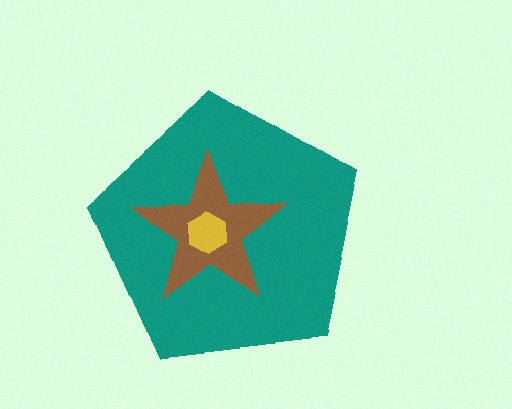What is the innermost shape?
The yellow hexagon.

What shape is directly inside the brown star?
The yellow hexagon.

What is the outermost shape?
The teal pentagon.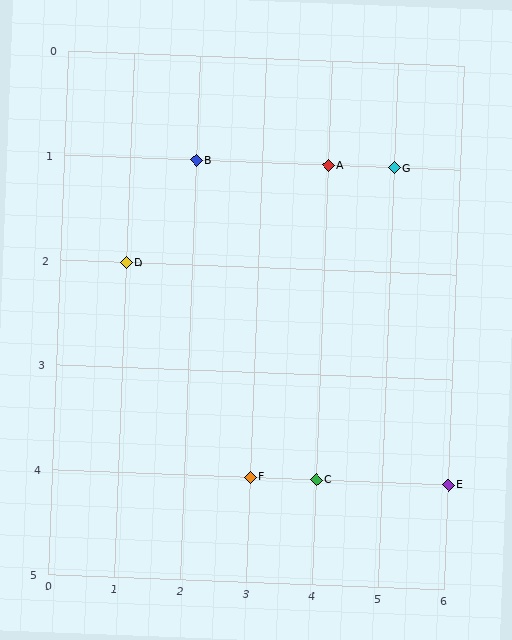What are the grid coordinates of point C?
Point C is at grid coordinates (4, 4).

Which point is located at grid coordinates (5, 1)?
Point G is at (5, 1).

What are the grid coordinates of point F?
Point F is at grid coordinates (3, 4).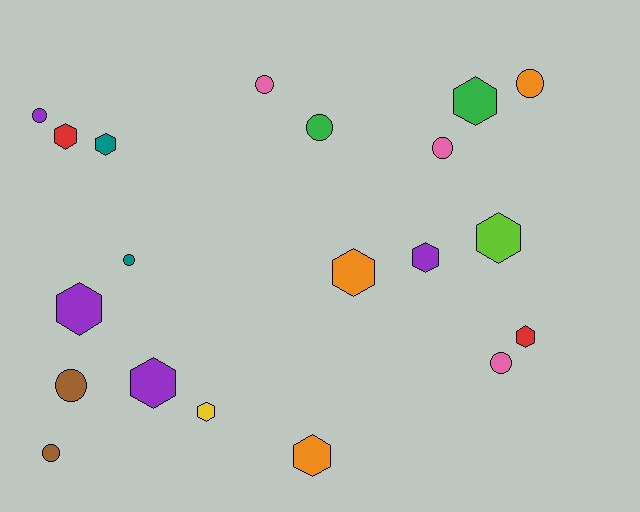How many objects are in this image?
There are 20 objects.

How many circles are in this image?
There are 9 circles.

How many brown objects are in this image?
There are 2 brown objects.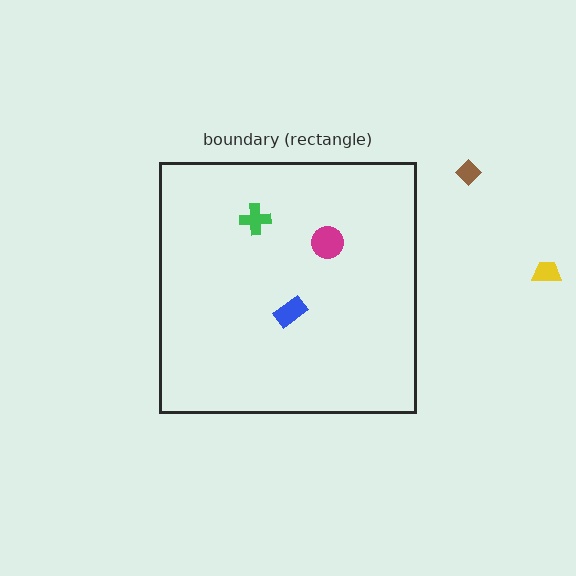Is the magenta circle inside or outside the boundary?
Inside.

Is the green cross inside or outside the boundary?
Inside.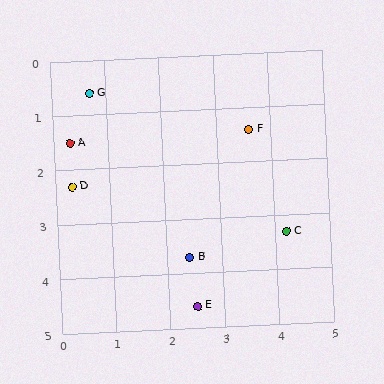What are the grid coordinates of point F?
Point F is at approximately (3.6, 1.4).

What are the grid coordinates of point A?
Point A is at approximately (0.3, 1.5).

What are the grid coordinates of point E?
Point E is at approximately (2.5, 4.6).